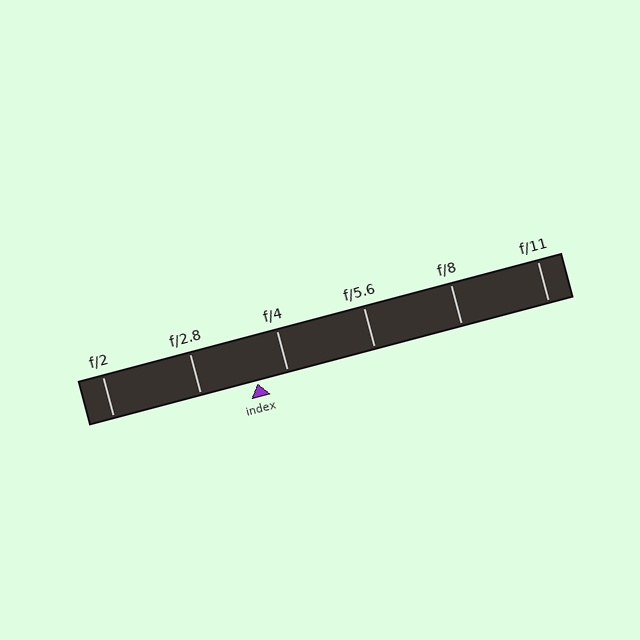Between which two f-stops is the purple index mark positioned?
The index mark is between f/2.8 and f/4.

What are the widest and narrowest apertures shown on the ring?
The widest aperture shown is f/2 and the narrowest is f/11.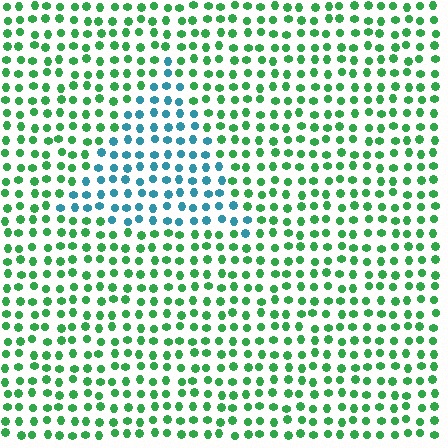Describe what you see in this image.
The image is filled with small green elements in a uniform arrangement. A triangle-shaped region is visible where the elements are tinted to a slightly different hue, forming a subtle color boundary.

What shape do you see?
I see a triangle.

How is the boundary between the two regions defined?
The boundary is defined purely by a slight shift in hue (about 57 degrees). Spacing, size, and orientation are identical on both sides.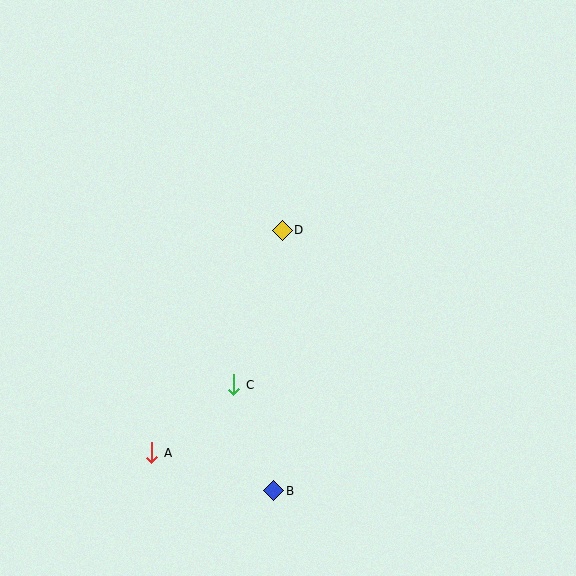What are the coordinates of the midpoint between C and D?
The midpoint between C and D is at (258, 308).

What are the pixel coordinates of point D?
Point D is at (282, 230).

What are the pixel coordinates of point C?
Point C is at (234, 385).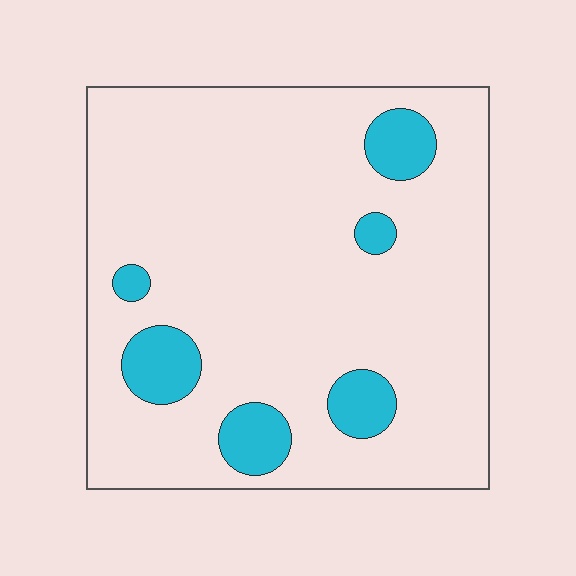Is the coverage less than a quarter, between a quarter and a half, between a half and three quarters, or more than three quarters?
Less than a quarter.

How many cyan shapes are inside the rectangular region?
6.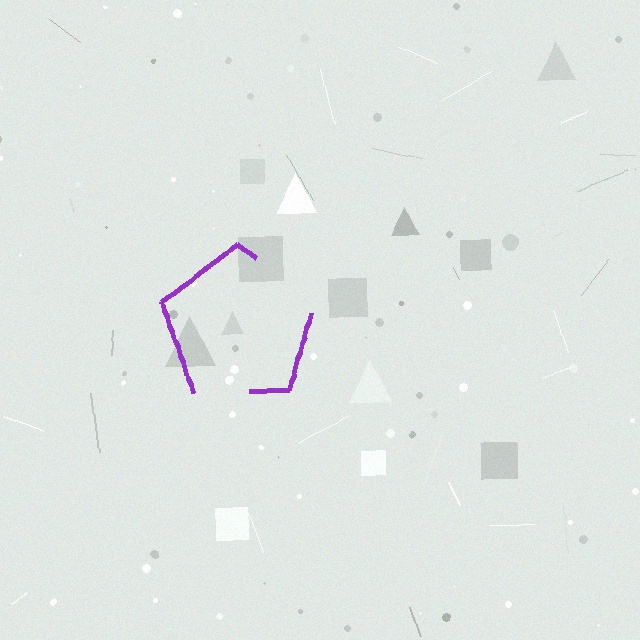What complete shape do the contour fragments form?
The contour fragments form a pentagon.